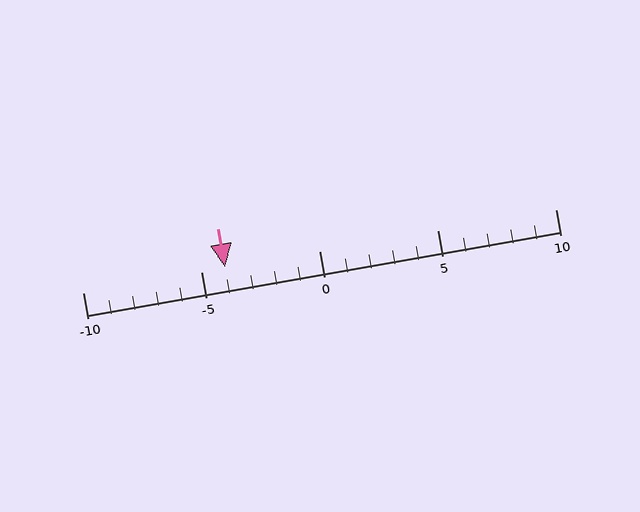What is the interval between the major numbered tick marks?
The major tick marks are spaced 5 units apart.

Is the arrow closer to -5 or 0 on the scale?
The arrow is closer to -5.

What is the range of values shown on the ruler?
The ruler shows values from -10 to 10.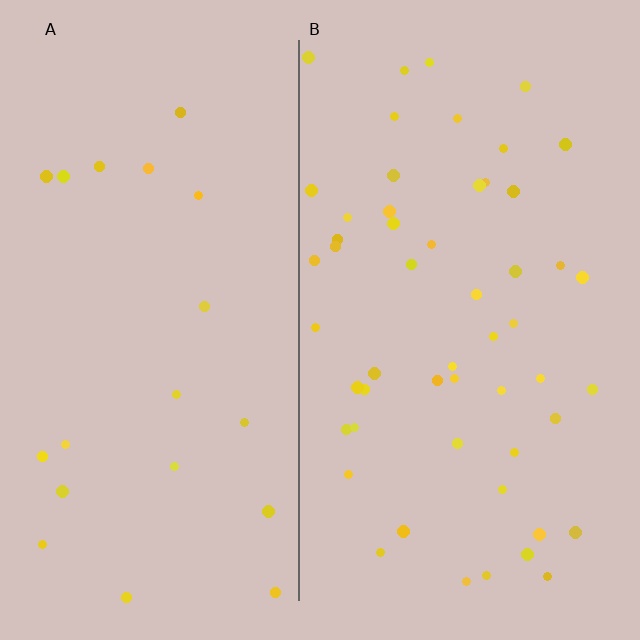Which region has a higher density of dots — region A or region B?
B (the right).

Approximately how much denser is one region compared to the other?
Approximately 2.6× — region B over region A.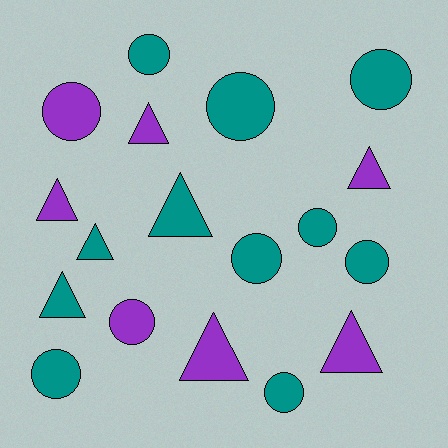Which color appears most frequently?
Teal, with 11 objects.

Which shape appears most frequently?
Circle, with 10 objects.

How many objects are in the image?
There are 18 objects.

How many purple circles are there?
There are 2 purple circles.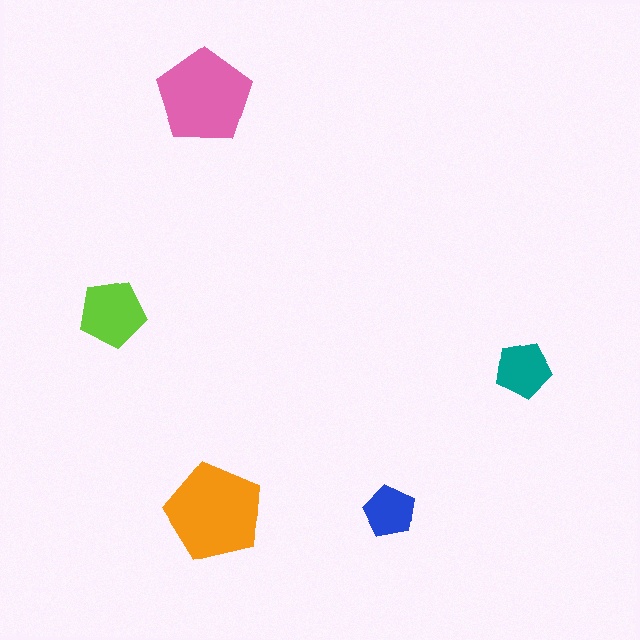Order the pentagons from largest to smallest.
the orange one, the pink one, the lime one, the teal one, the blue one.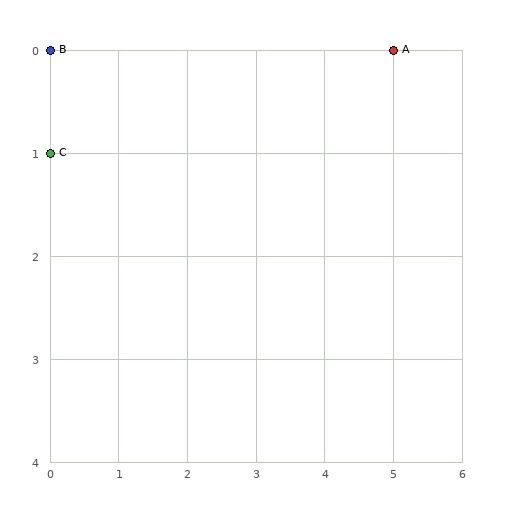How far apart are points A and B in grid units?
Points A and B are 5 columns apart.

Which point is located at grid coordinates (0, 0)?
Point B is at (0, 0).